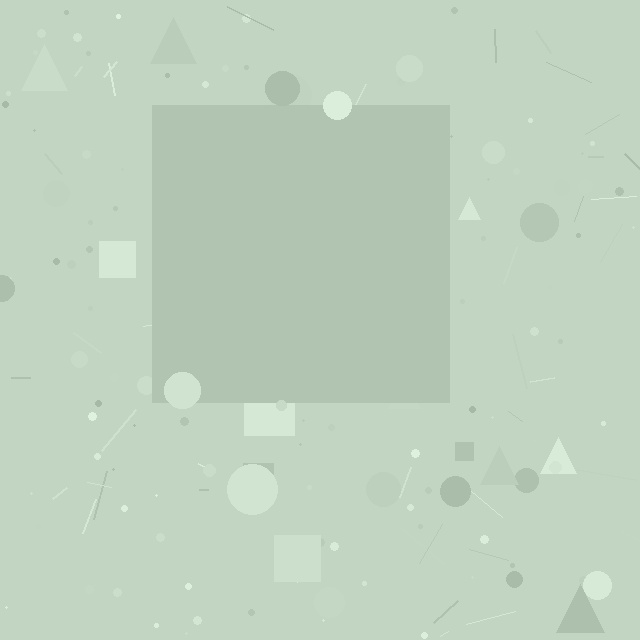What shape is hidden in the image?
A square is hidden in the image.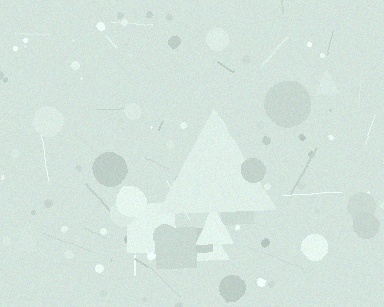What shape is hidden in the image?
A triangle is hidden in the image.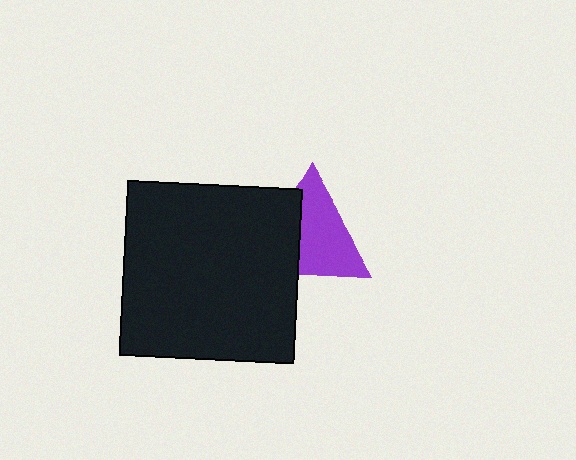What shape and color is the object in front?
The object in front is a black square.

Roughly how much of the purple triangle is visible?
About half of it is visible (roughly 62%).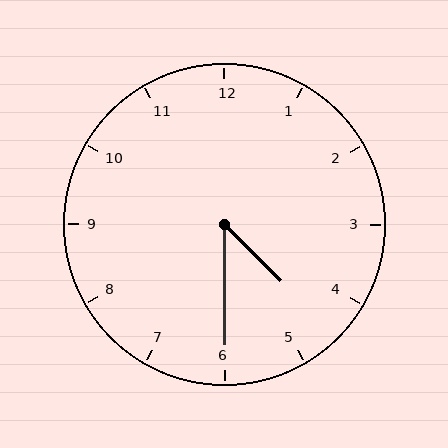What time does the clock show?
4:30.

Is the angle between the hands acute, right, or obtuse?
It is acute.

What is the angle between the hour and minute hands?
Approximately 45 degrees.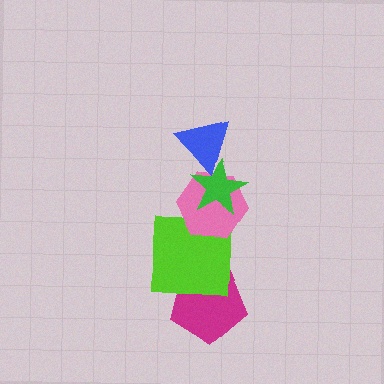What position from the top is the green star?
The green star is 2nd from the top.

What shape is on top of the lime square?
The pink hexagon is on top of the lime square.